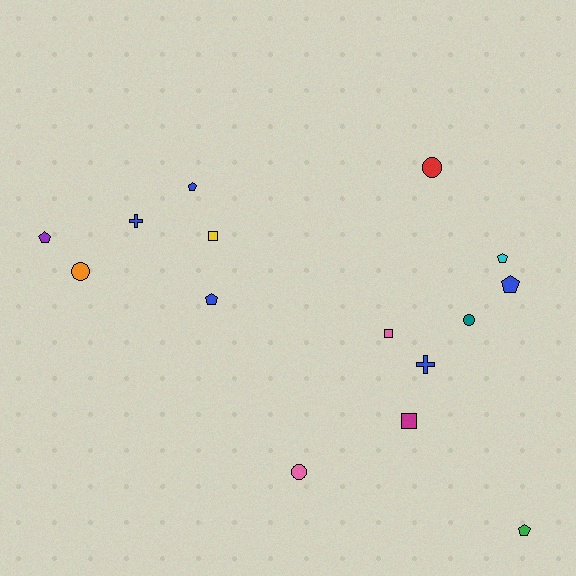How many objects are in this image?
There are 15 objects.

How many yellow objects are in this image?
There is 1 yellow object.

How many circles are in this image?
There are 4 circles.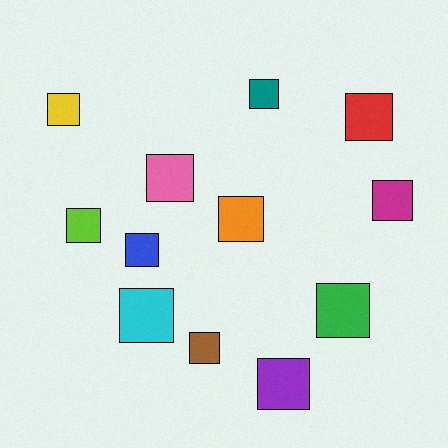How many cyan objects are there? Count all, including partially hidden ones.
There is 1 cyan object.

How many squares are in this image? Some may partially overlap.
There are 12 squares.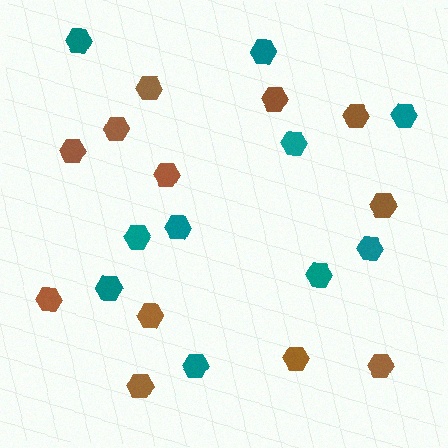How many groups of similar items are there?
There are 2 groups: one group of brown hexagons (12) and one group of teal hexagons (10).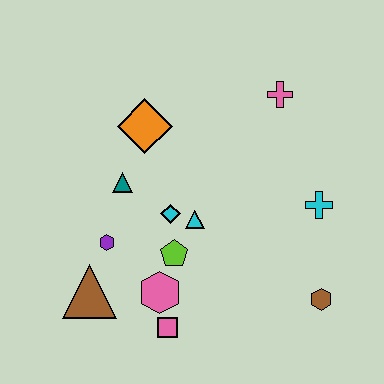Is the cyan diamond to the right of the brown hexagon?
No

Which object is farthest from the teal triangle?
The brown hexagon is farthest from the teal triangle.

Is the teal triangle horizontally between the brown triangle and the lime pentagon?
Yes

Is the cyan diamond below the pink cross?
Yes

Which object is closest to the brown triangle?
The purple hexagon is closest to the brown triangle.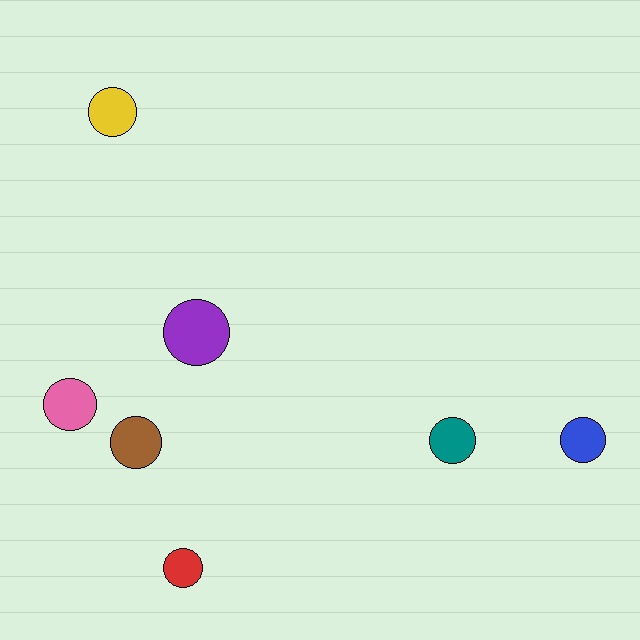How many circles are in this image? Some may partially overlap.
There are 7 circles.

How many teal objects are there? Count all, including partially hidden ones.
There is 1 teal object.